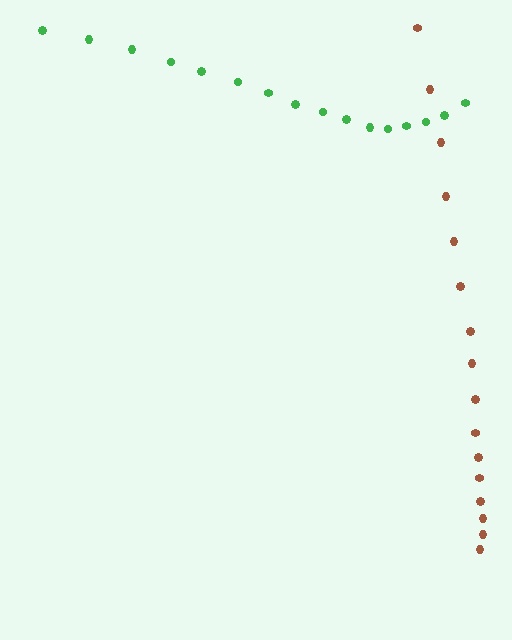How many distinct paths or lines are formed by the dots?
There are 2 distinct paths.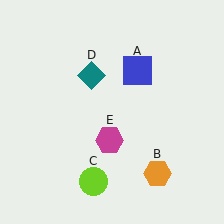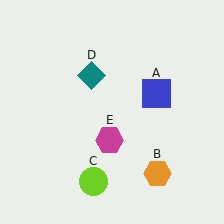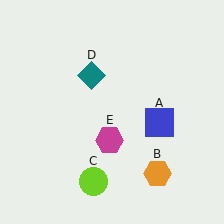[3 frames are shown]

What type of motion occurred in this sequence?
The blue square (object A) rotated clockwise around the center of the scene.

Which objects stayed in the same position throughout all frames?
Orange hexagon (object B) and lime circle (object C) and teal diamond (object D) and magenta hexagon (object E) remained stationary.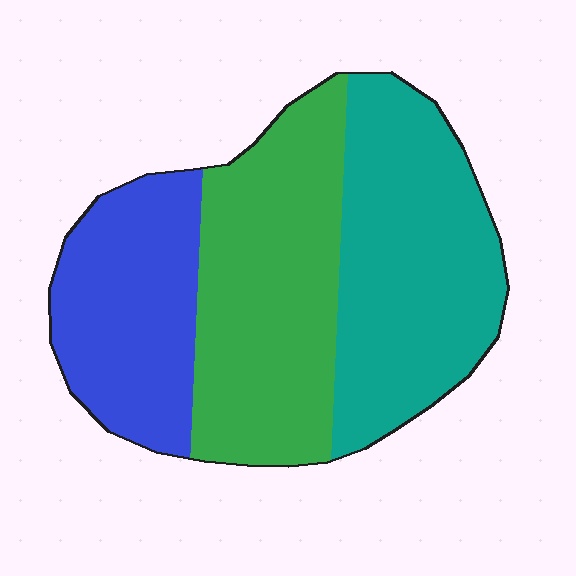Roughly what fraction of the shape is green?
Green covers 37% of the shape.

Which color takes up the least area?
Blue, at roughly 25%.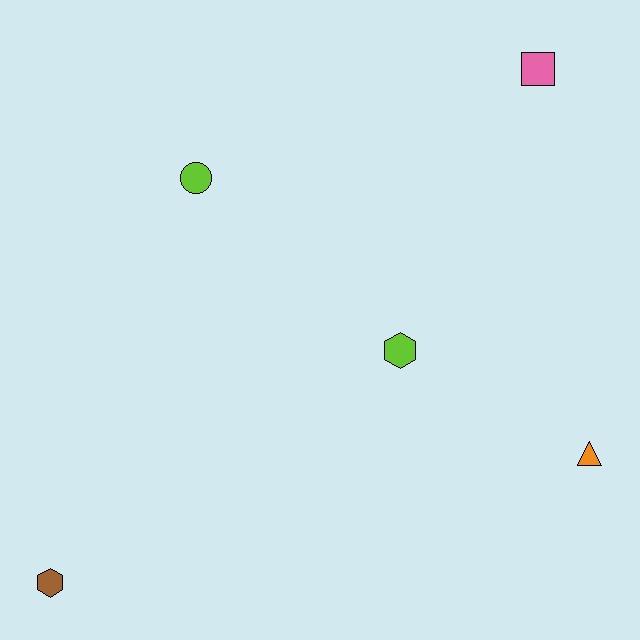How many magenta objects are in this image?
There are no magenta objects.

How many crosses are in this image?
There are no crosses.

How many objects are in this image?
There are 5 objects.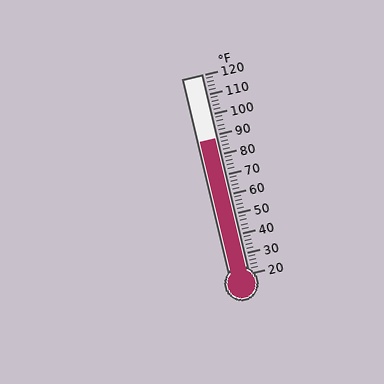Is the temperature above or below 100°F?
The temperature is below 100°F.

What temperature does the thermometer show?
The thermometer shows approximately 88°F.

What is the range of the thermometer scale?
The thermometer scale ranges from 20°F to 120°F.